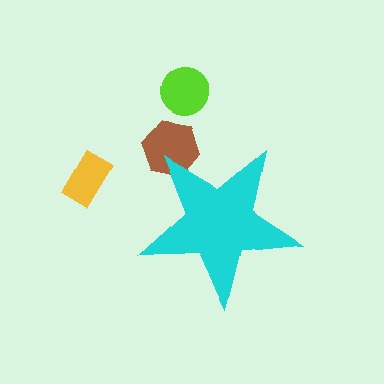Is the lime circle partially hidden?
No, the lime circle is fully visible.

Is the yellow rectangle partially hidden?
No, the yellow rectangle is fully visible.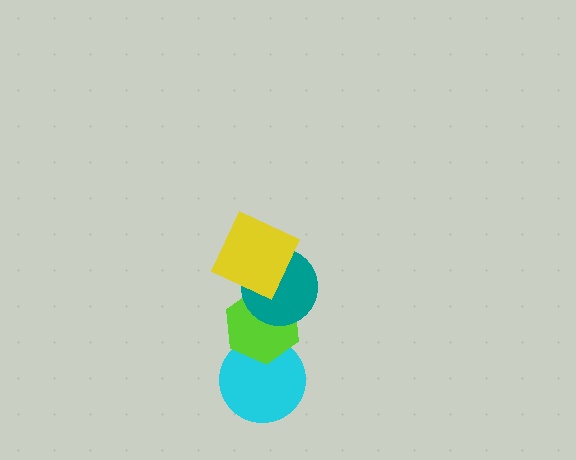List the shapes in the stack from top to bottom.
From top to bottom: the yellow square, the teal circle, the lime hexagon, the cyan circle.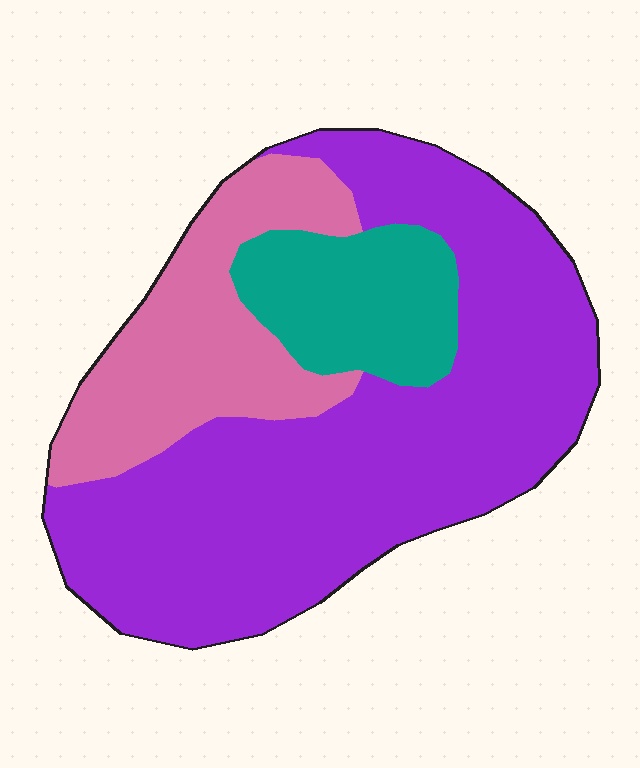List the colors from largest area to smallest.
From largest to smallest: purple, pink, teal.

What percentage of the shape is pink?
Pink takes up about one quarter (1/4) of the shape.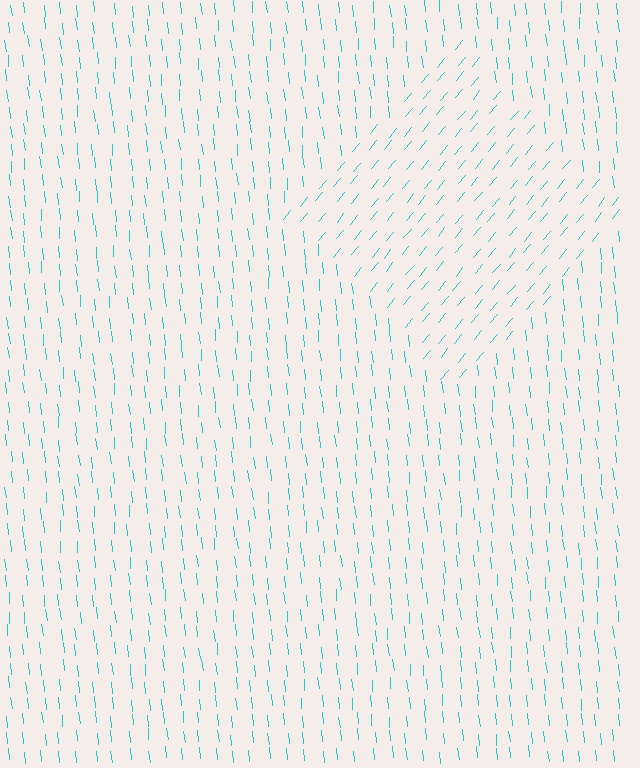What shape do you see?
I see a diamond.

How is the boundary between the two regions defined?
The boundary is defined purely by a change in line orientation (approximately 45 degrees difference). All lines are the same color and thickness.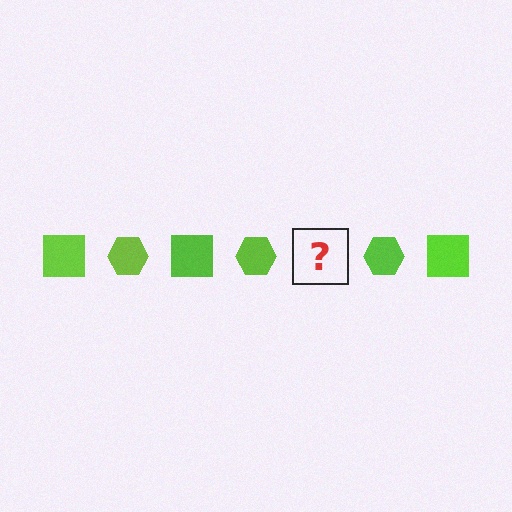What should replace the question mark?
The question mark should be replaced with a lime square.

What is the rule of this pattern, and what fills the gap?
The rule is that the pattern cycles through square, hexagon shapes in lime. The gap should be filled with a lime square.